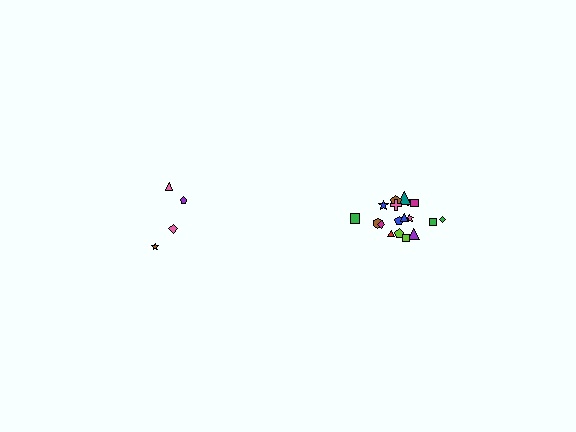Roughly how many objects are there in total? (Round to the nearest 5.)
Roughly 20 objects in total.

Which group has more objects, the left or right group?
The right group.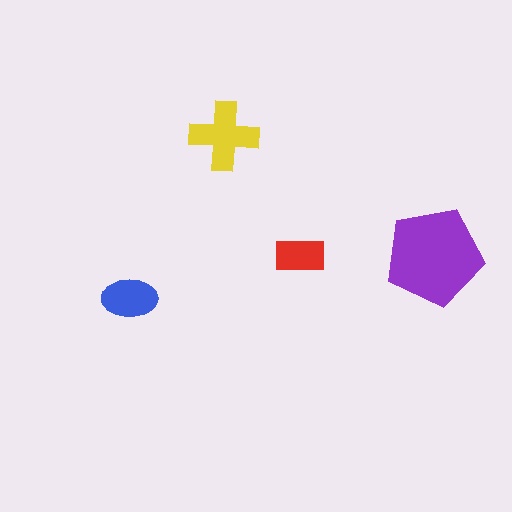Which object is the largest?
The purple pentagon.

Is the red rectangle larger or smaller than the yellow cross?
Smaller.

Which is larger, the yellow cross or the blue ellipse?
The yellow cross.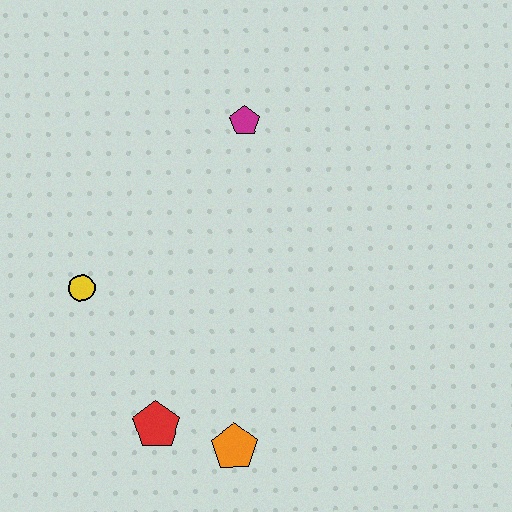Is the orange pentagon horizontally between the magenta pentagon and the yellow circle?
Yes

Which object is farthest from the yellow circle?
The magenta pentagon is farthest from the yellow circle.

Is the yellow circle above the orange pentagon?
Yes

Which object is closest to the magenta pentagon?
The yellow circle is closest to the magenta pentagon.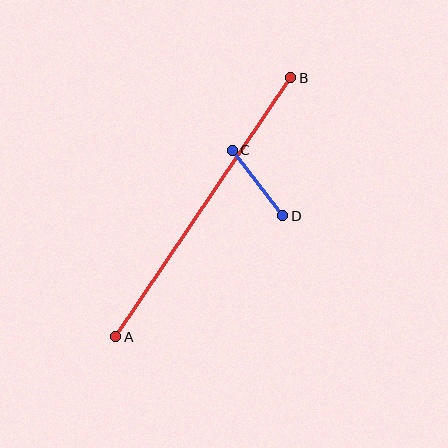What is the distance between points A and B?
The distance is approximately 313 pixels.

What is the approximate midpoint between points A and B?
The midpoint is at approximately (203, 207) pixels.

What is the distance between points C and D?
The distance is approximately 83 pixels.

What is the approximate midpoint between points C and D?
The midpoint is at approximately (258, 183) pixels.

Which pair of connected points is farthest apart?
Points A and B are farthest apart.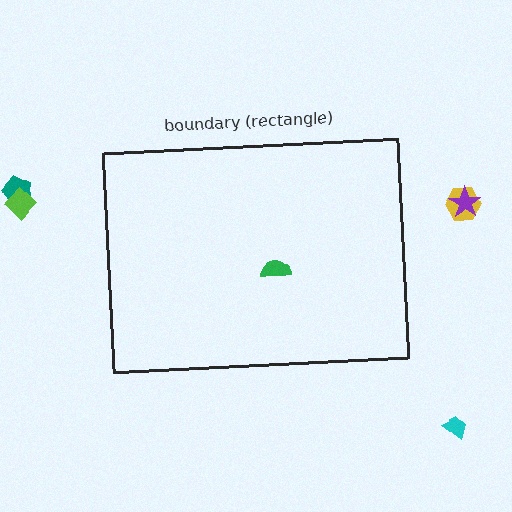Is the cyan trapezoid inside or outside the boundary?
Outside.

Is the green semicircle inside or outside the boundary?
Inside.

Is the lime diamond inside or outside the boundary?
Outside.